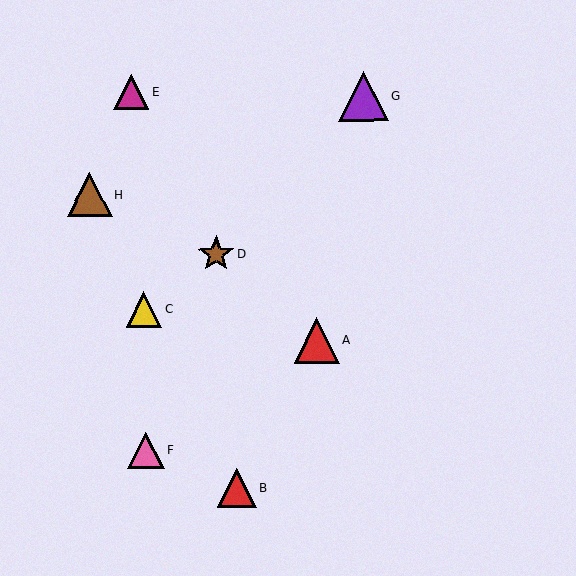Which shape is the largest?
The purple triangle (labeled G) is the largest.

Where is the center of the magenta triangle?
The center of the magenta triangle is at (131, 92).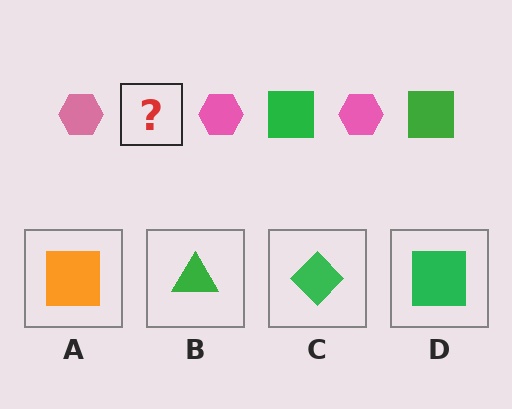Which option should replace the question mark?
Option D.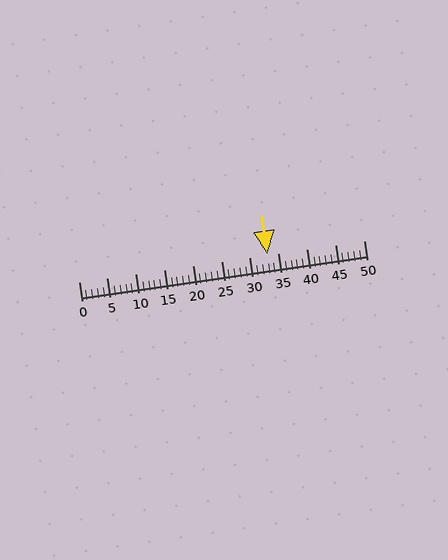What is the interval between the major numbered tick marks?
The major tick marks are spaced 5 units apart.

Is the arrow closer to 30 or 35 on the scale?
The arrow is closer to 35.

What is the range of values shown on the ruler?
The ruler shows values from 0 to 50.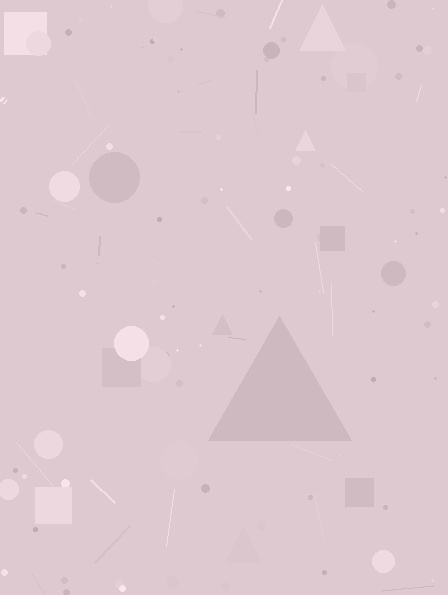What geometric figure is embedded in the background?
A triangle is embedded in the background.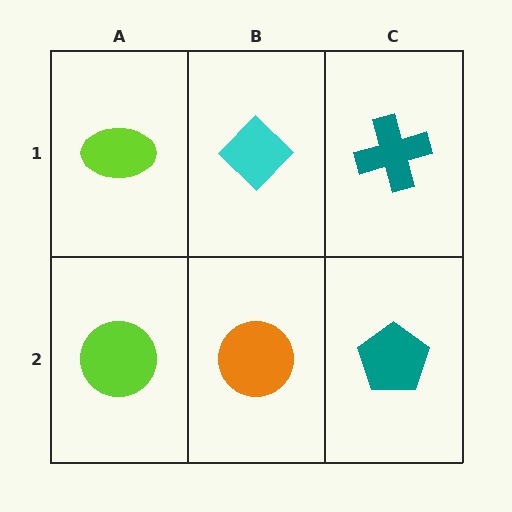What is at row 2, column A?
A lime circle.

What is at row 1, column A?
A lime ellipse.